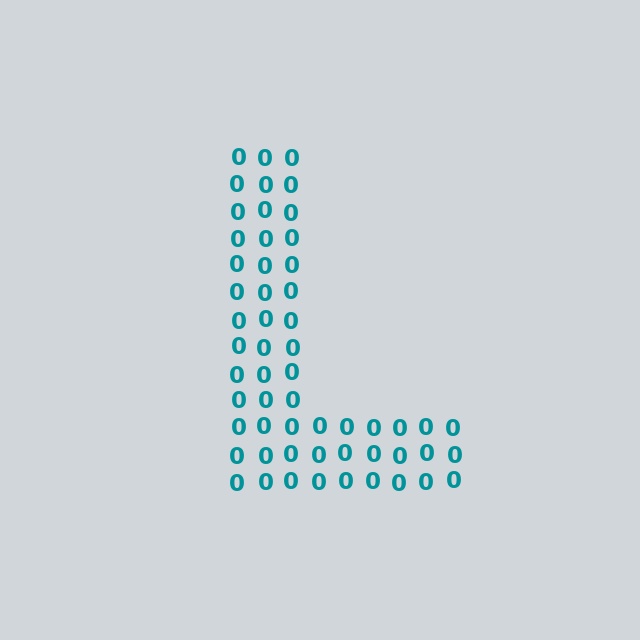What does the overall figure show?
The overall figure shows the letter L.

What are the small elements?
The small elements are digit 0's.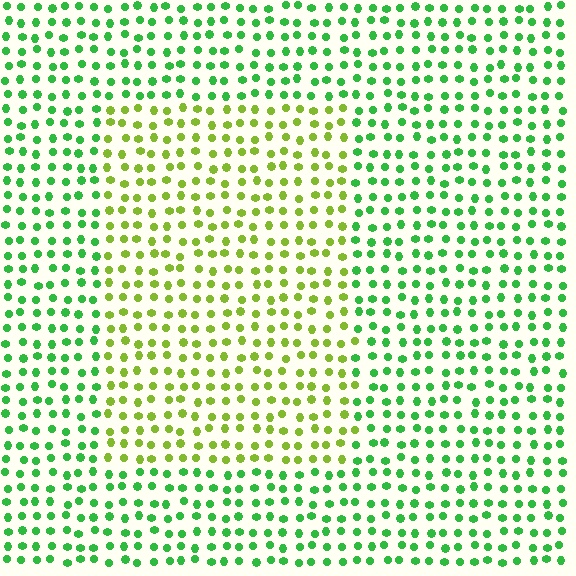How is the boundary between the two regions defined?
The boundary is defined purely by a slight shift in hue (about 43 degrees). Spacing, size, and orientation are identical on both sides.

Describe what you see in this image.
The image is filled with small green elements in a uniform arrangement. A rectangle-shaped region is visible where the elements are tinted to a slightly different hue, forming a subtle color boundary.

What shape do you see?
I see a rectangle.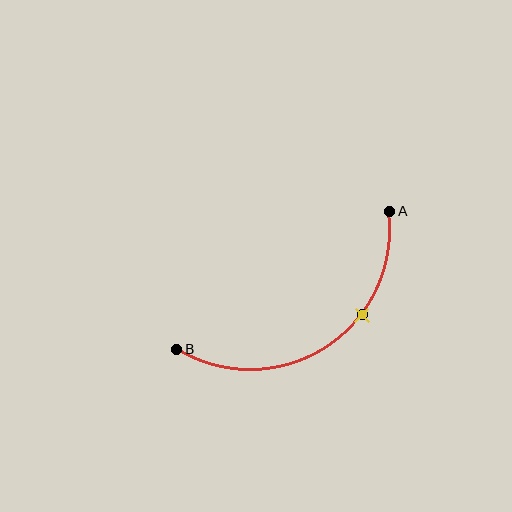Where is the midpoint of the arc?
The arc midpoint is the point on the curve farthest from the straight line joining A and B. It sits below that line.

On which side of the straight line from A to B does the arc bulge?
The arc bulges below the straight line connecting A and B.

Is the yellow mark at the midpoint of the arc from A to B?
No. The yellow mark lies on the arc but is closer to endpoint A. The arc midpoint would be at the point on the curve equidistant along the arc from both A and B.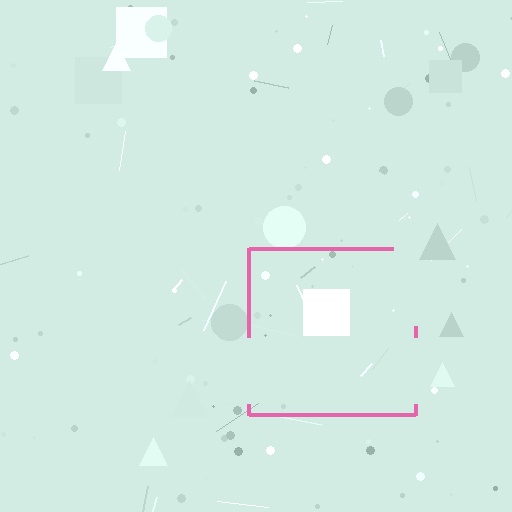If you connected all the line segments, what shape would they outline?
They would outline a square.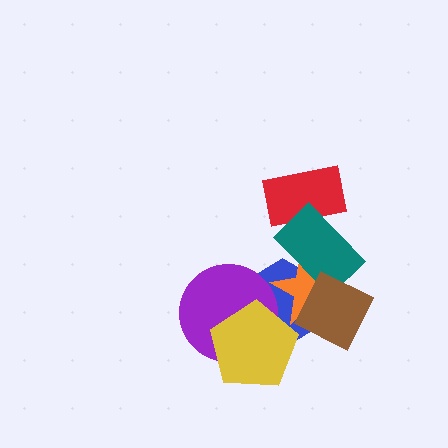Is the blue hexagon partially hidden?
Yes, it is partially covered by another shape.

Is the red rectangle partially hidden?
Yes, it is partially covered by another shape.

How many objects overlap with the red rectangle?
1 object overlaps with the red rectangle.